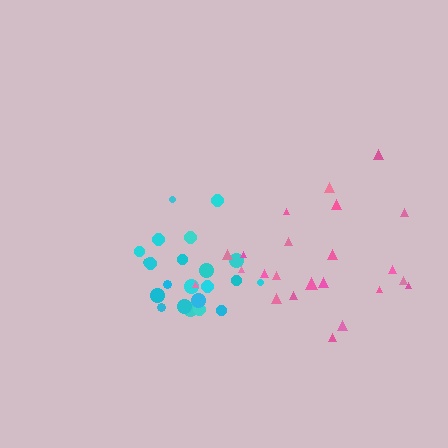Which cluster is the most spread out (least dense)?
Pink.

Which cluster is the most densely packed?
Cyan.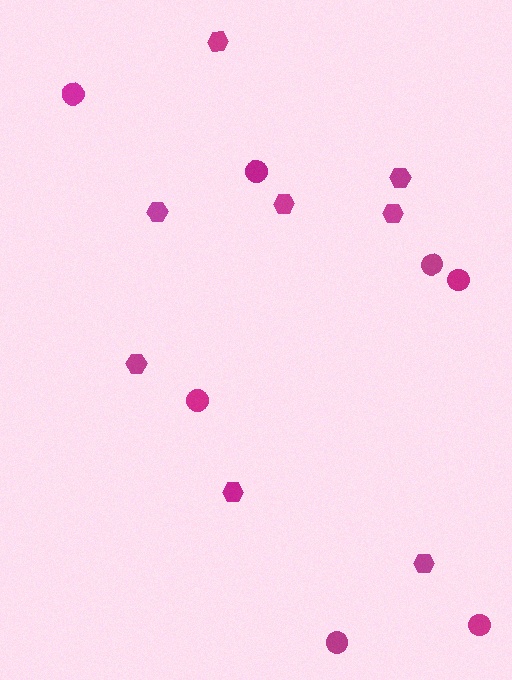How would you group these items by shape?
There are 2 groups: one group of circles (7) and one group of hexagons (8).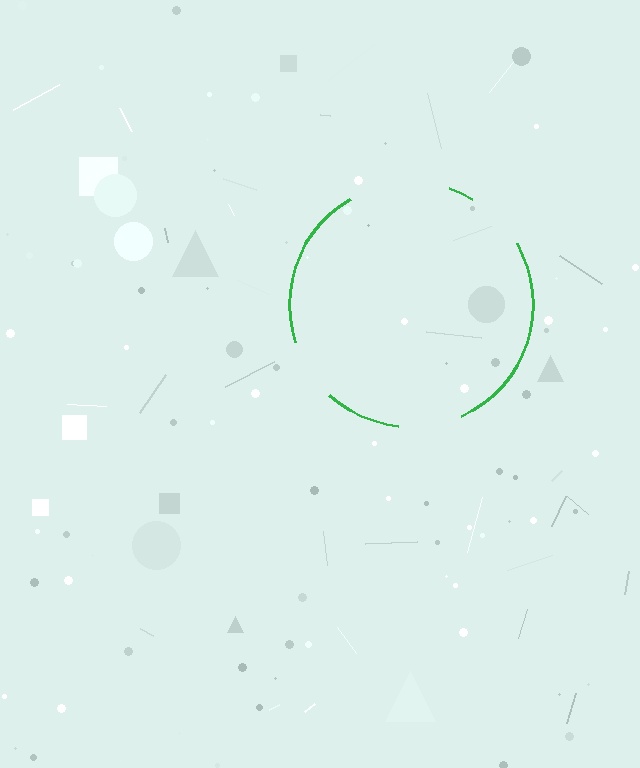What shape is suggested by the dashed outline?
The dashed outline suggests a circle.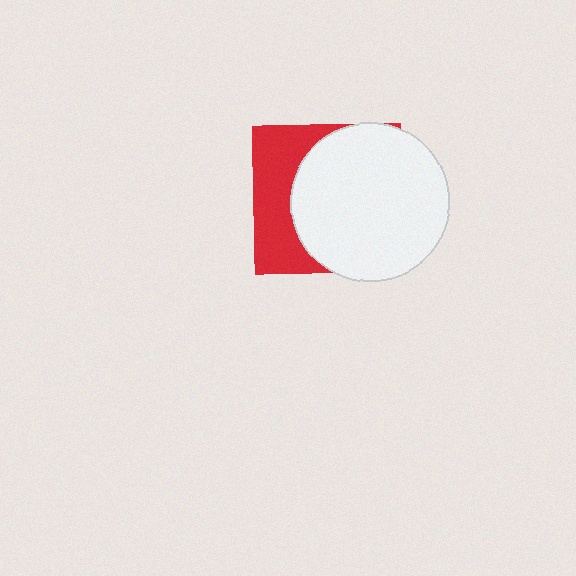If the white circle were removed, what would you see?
You would see the complete red square.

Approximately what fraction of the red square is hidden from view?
Roughly 66% of the red square is hidden behind the white circle.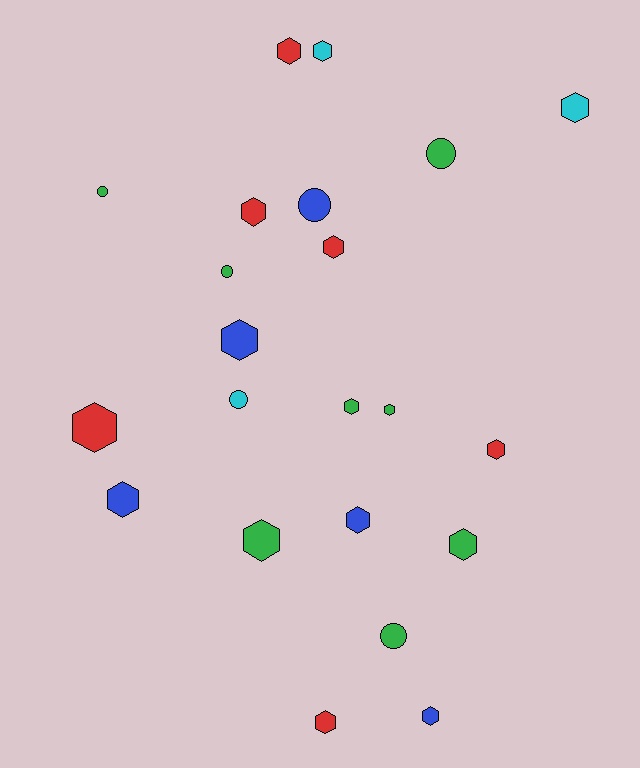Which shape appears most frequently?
Hexagon, with 16 objects.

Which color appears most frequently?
Green, with 8 objects.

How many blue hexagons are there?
There are 4 blue hexagons.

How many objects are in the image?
There are 22 objects.